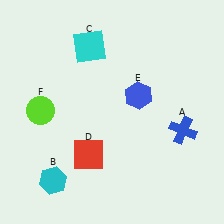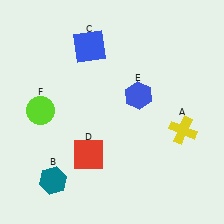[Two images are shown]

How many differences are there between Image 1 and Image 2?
There are 3 differences between the two images.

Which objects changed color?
A changed from blue to yellow. B changed from cyan to teal. C changed from cyan to blue.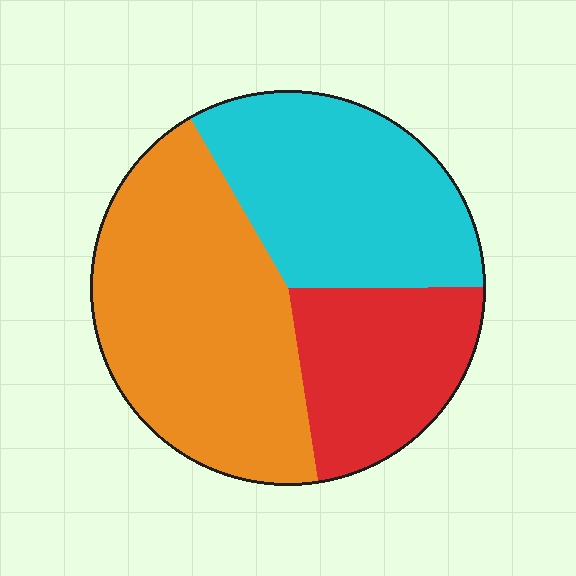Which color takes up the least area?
Red, at roughly 25%.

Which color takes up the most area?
Orange, at roughly 45%.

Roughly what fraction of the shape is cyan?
Cyan covers 33% of the shape.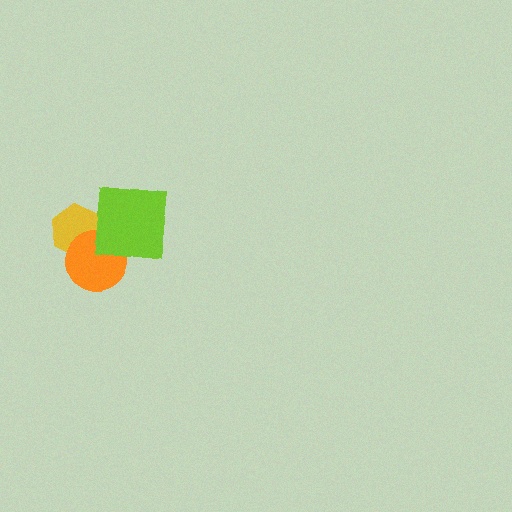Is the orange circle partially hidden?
Yes, it is partially covered by another shape.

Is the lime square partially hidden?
No, no other shape covers it.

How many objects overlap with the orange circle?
2 objects overlap with the orange circle.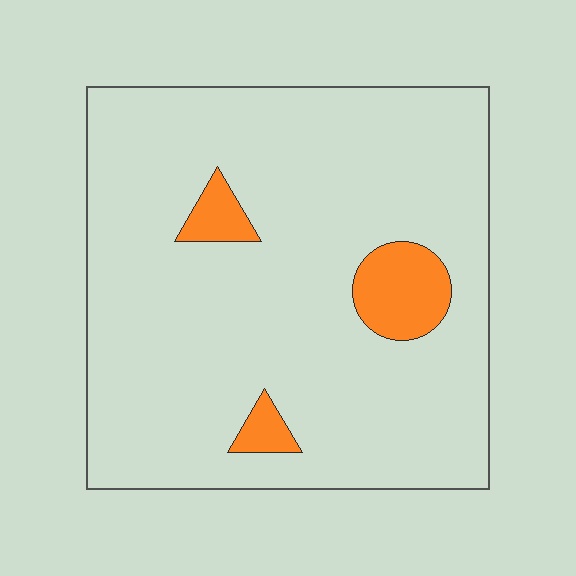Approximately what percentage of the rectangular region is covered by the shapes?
Approximately 10%.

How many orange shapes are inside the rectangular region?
3.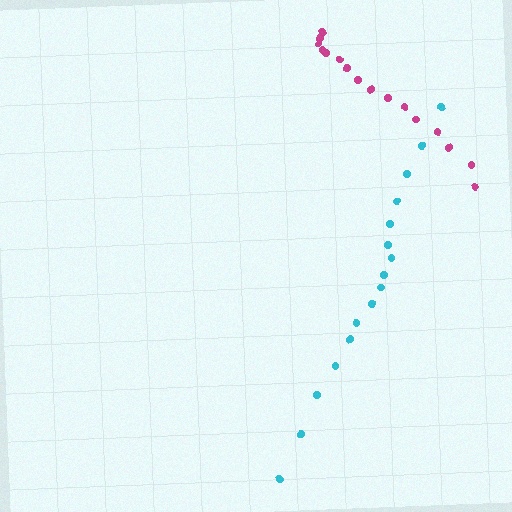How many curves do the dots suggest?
There are 2 distinct paths.